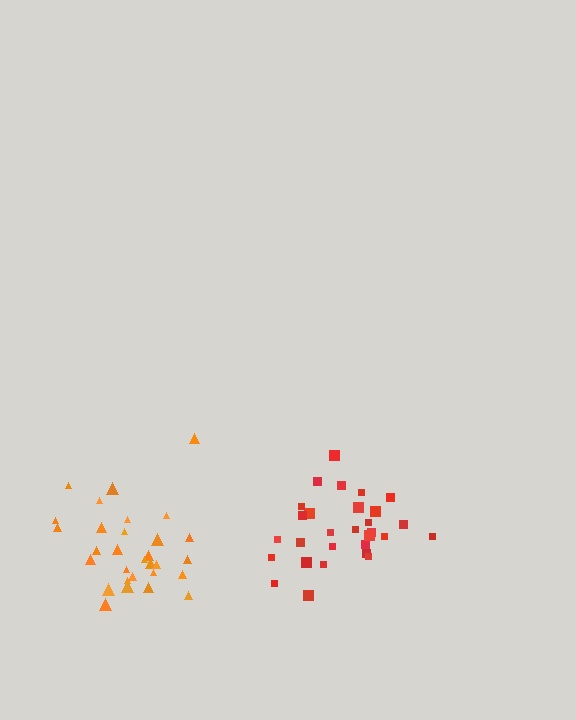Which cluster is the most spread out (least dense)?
Orange.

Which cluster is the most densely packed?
Red.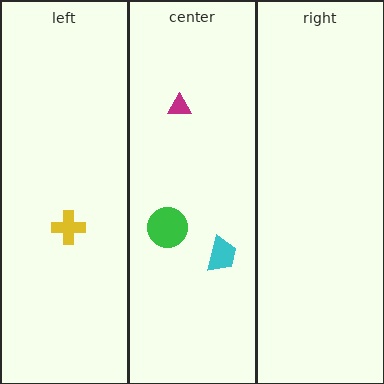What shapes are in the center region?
The cyan trapezoid, the green circle, the magenta triangle.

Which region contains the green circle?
The center region.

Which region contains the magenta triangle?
The center region.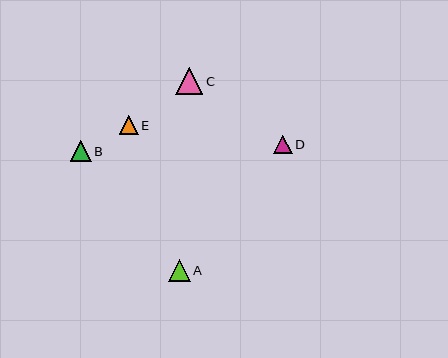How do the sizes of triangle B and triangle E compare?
Triangle B and triangle E are approximately the same size.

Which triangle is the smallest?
Triangle D is the smallest with a size of approximately 18 pixels.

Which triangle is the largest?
Triangle C is the largest with a size of approximately 27 pixels.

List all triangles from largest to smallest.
From largest to smallest: C, A, B, E, D.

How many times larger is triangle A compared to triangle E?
Triangle A is approximately 1.2 times the size of triangle E.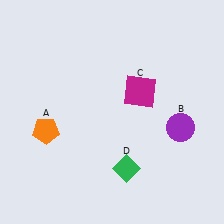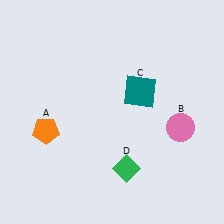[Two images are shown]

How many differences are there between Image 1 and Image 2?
There are 2 differences between the two images.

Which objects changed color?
B changed from purple to pink. C changed from magenta to teal.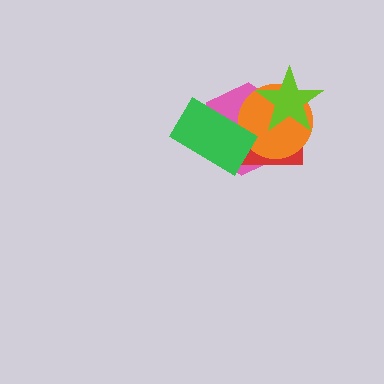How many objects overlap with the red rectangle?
4 objects overlap with the red rectangle.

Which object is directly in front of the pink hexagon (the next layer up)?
The red rectangle is directly in front of the pink hexagon.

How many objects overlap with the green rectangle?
3 objects overlap with the green rectangle.